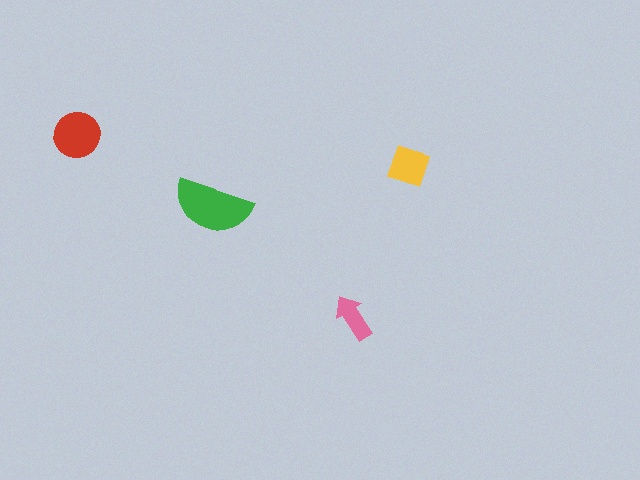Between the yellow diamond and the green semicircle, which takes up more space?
The green semicircle.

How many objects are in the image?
There are 4 objects in the image.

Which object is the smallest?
The pink arrow.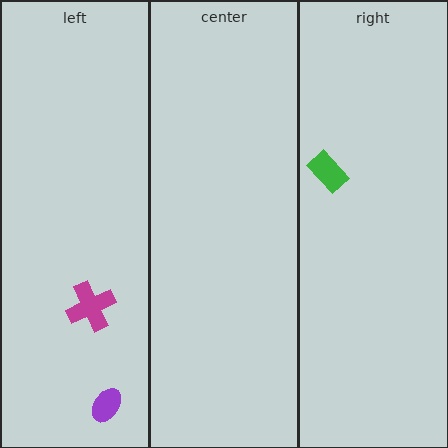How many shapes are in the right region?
1.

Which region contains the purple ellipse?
The left region.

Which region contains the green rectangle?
The right region.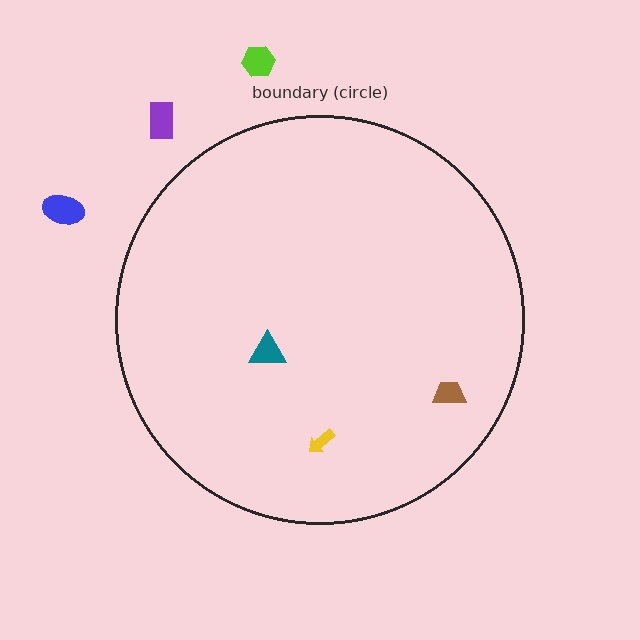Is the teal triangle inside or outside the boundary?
Inside.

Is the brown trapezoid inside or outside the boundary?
Inside.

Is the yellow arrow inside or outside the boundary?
Inside.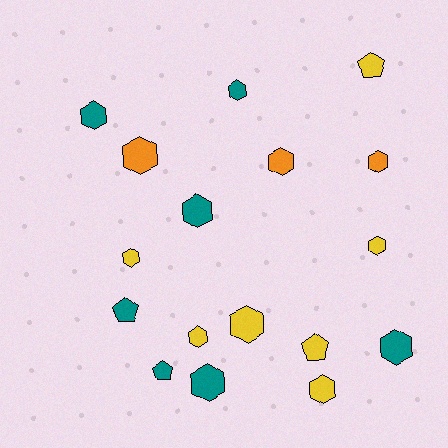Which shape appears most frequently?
Hexagon, with 13 objects.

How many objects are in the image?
There are 17 objects.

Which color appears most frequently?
Teal, with 7 objects.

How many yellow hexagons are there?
There are 5 yellow hexagons.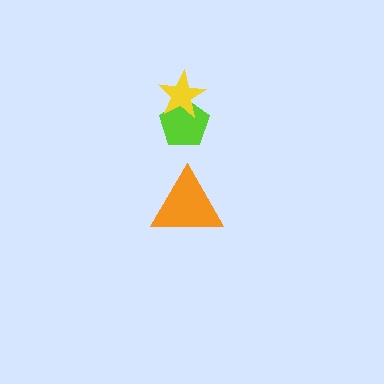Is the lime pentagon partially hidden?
Yes, it is partially covered by another shape.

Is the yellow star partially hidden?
No, no other shape covers it.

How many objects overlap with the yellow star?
1 object overlaps with the yellow star.